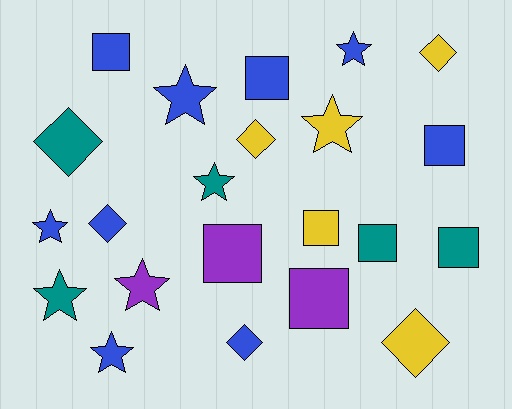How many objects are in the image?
There are 22 objects.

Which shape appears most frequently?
Star, with 8 objects.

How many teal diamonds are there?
There is 1 teal diamond.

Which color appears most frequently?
Blue, with 9 objects.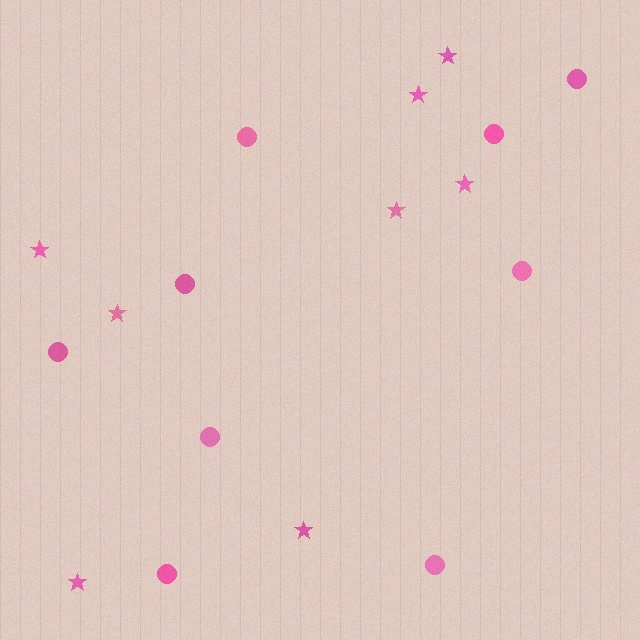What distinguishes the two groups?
There are 2 groups: one group of stars (8) and one group of circles (9).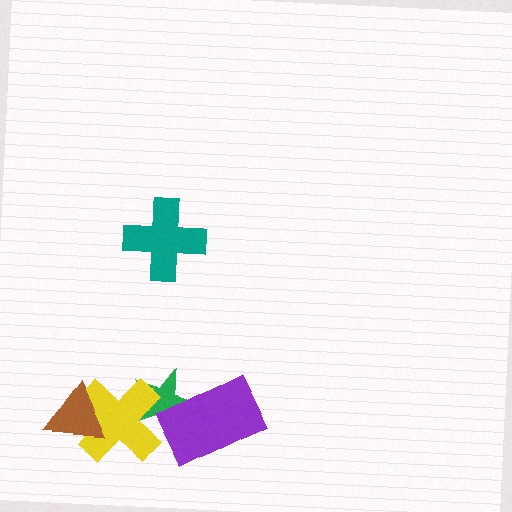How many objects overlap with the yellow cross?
2 objects overlap with the yellow cross.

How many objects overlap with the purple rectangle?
1 object overlaps with the purple rectangle.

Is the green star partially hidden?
Yes, it is partially covered by another shape.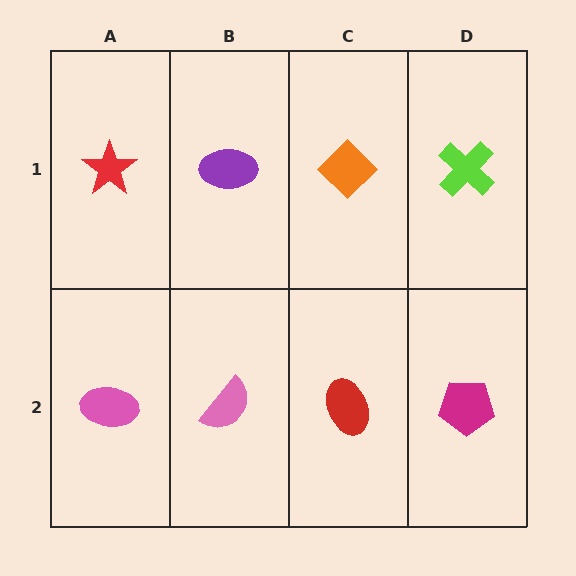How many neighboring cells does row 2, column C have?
3.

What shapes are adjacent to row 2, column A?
A red star (row 1, column A), a pink semicircle (row 2, column B).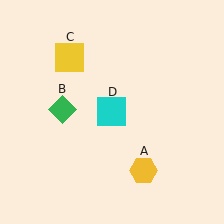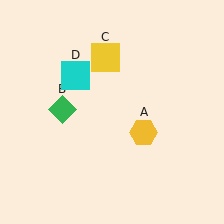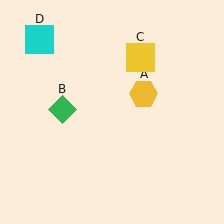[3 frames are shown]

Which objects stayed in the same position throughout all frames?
Green diamond (object B) remained stationary.